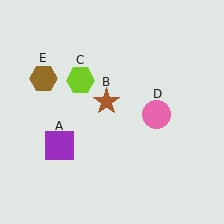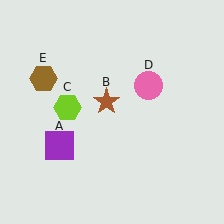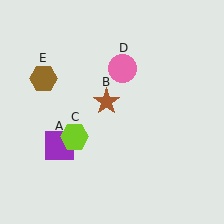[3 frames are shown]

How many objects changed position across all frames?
2 objects changed position: lime hexagon (object C), pink circle (object D).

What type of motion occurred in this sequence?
The lime hexagon (object C), pink circle (object D) rotated counterclockwise around the center of the scene.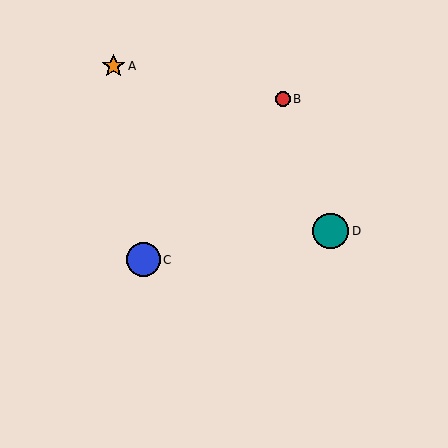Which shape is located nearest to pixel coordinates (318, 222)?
The teal circle (labeled D) at (331, 231) is nearest to that location.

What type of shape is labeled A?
Shape A is an orange star.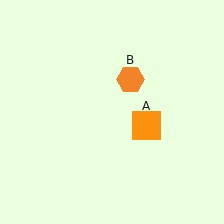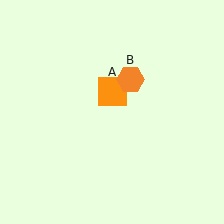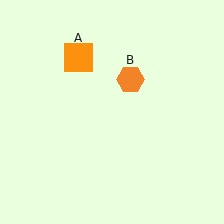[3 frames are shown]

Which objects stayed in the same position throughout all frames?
Orange hexagon (object B) remained stationary.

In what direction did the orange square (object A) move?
The orange square (object A) moved up and to the left.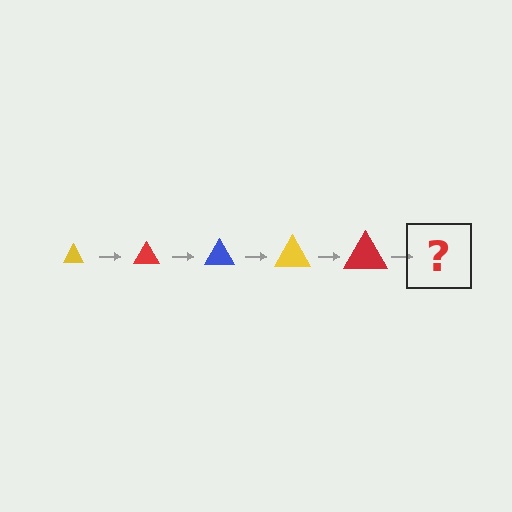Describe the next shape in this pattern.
It should be a blue triangle, larger than the previous one.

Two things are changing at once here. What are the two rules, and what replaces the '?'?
The two rules are that the triangle grows larger each step and the color cycles through yellow, red, and blue. The '?' should be a blue triangle, larger than the previous one.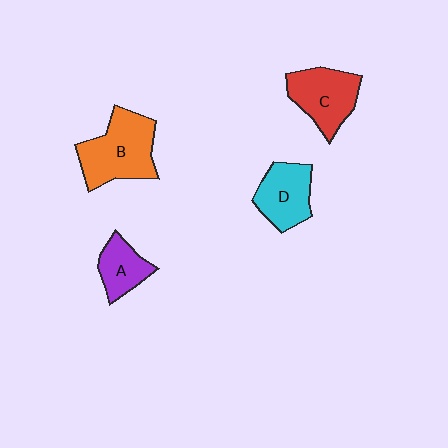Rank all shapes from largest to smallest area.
From largest to smallest: B (orange), C (red), D (cyan), A (purple).